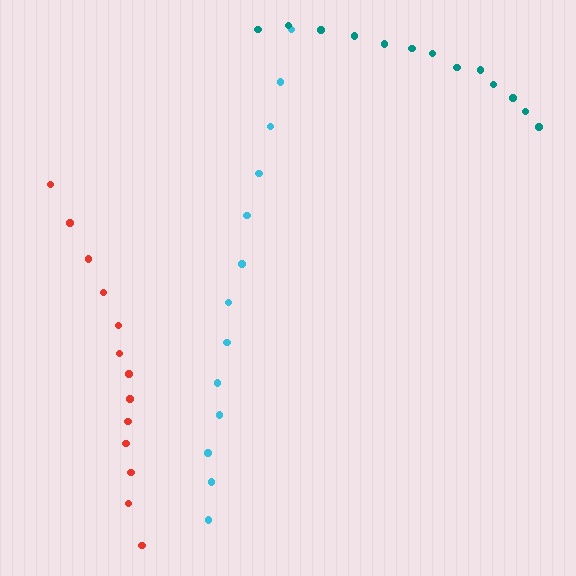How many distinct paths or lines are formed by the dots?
There are 3 distinct paths.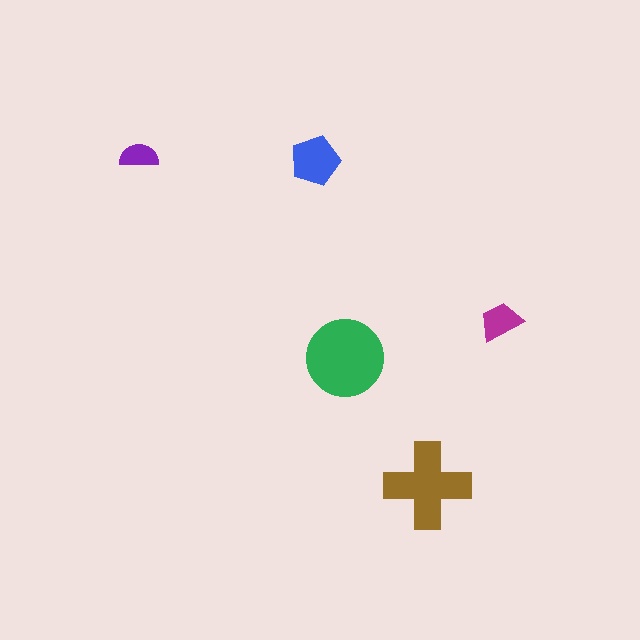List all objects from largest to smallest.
The green circle, the brown cross, the blue pentagon, the magenta trapezoid, the purple semicircle.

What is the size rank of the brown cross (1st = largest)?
2nd.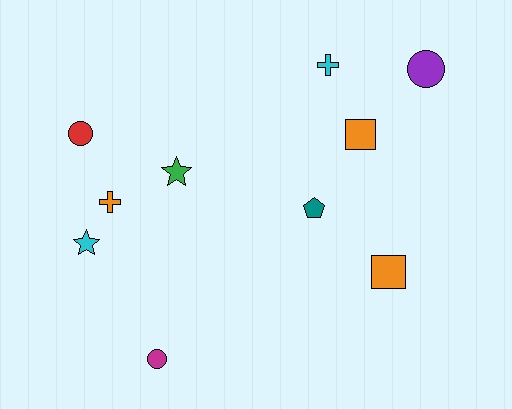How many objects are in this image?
There are 10 objects.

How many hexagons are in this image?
There are no hexagons.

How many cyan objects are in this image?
There are 2 cyan objects.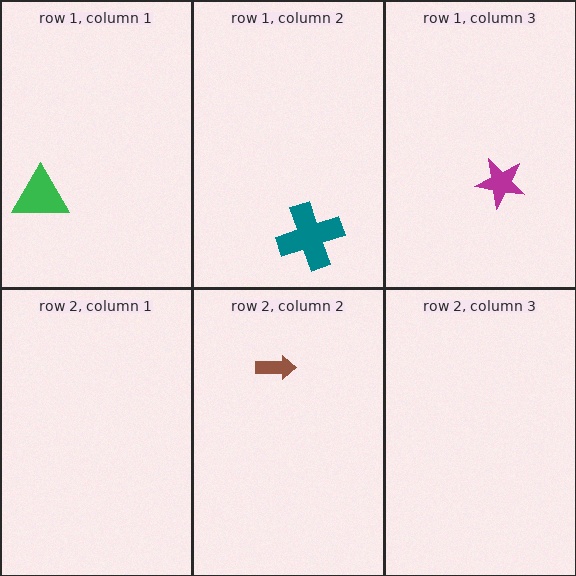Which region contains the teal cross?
The row 1, column 2 region.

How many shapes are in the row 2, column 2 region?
1.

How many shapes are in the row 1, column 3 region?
1.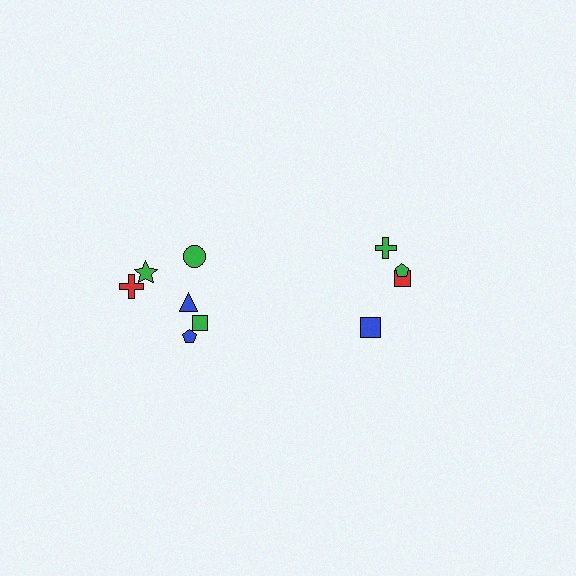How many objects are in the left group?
There are 6 objects.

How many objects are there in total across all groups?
There are 10 objects.